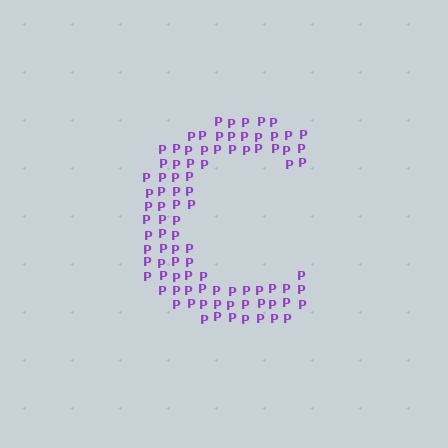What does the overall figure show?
The overall figure shows the letter C.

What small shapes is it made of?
It is made of small letter P's.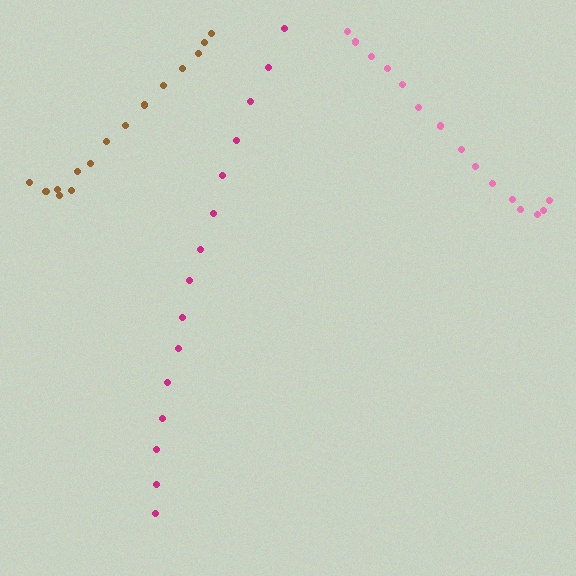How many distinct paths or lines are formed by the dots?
There are 3 distinct paths.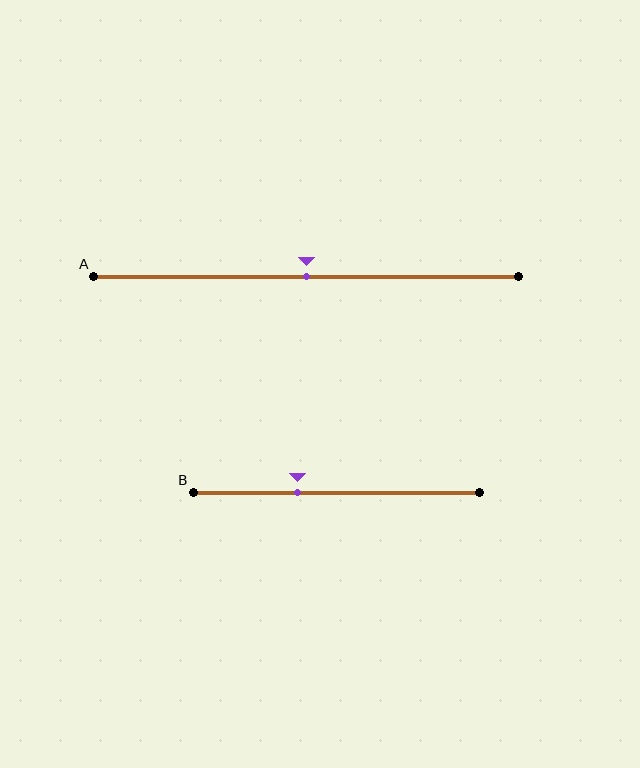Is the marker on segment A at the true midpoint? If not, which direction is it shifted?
Yes, the marker on segment A is at the true midpoint.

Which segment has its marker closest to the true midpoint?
Segment A has its marker closest to the true midpoint.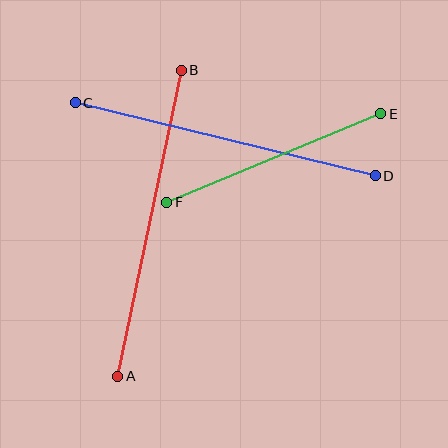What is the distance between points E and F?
The distance is approximately 231 pixels.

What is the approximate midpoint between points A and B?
The midpoint is at approximately (150, 223) pixels.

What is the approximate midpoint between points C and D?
The midpoint is at approximately (225, 139) pixels.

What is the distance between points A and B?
The distance is approximately 313 pixels.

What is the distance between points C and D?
The distance is approximately 309 pixels.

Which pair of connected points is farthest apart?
Points A and B are farthest apart.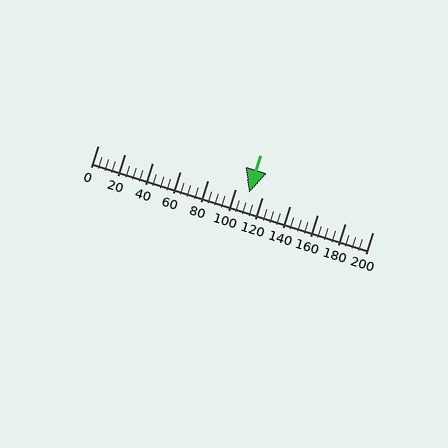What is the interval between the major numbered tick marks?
The major tick marks are spaced 20 units apart.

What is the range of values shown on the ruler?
The ruler shows values from 0 to 200.